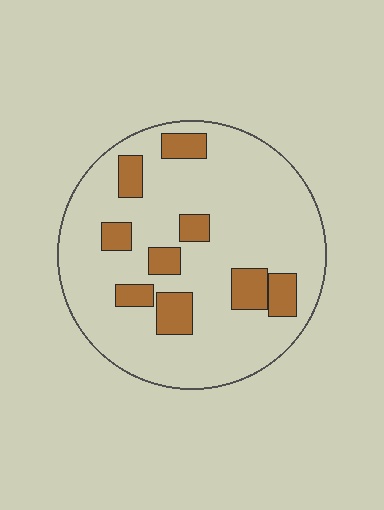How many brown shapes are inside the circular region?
9.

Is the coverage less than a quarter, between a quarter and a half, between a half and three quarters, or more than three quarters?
Less than a quarter.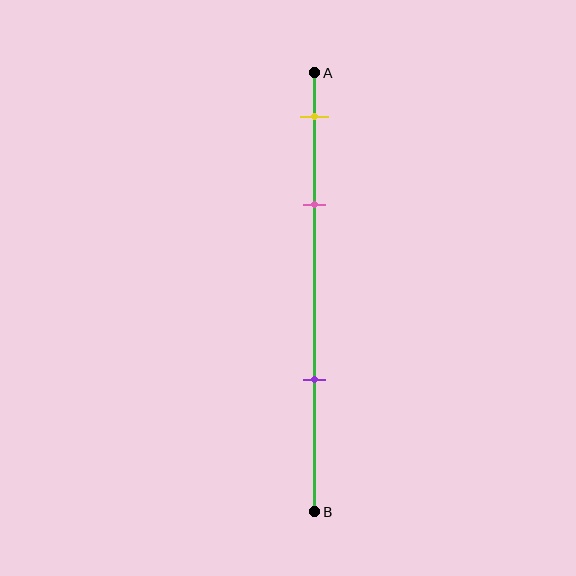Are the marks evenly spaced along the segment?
No, the marks are not evenly spaced.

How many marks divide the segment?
There are 3 marks dividing the segment.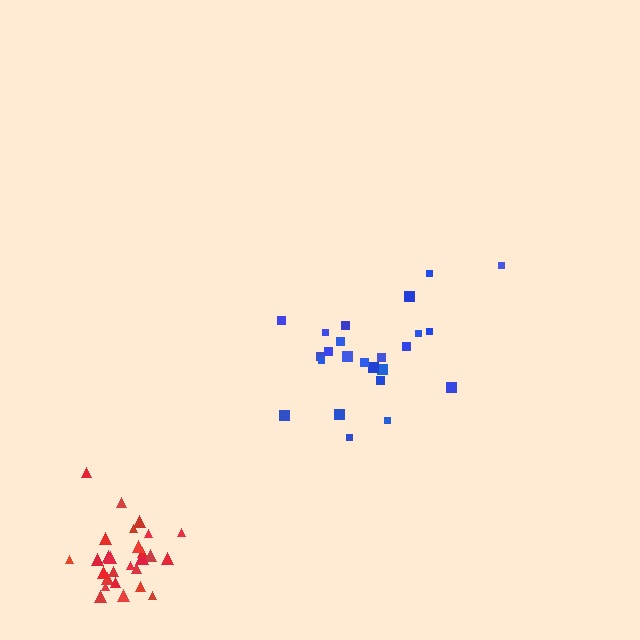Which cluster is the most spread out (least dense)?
Blue.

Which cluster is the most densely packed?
Red.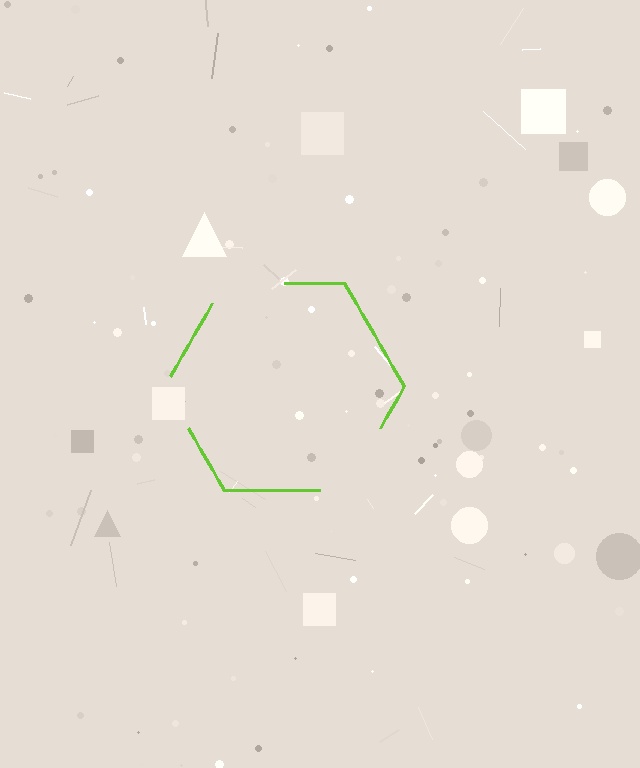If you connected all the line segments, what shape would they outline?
They would outline a hexagon.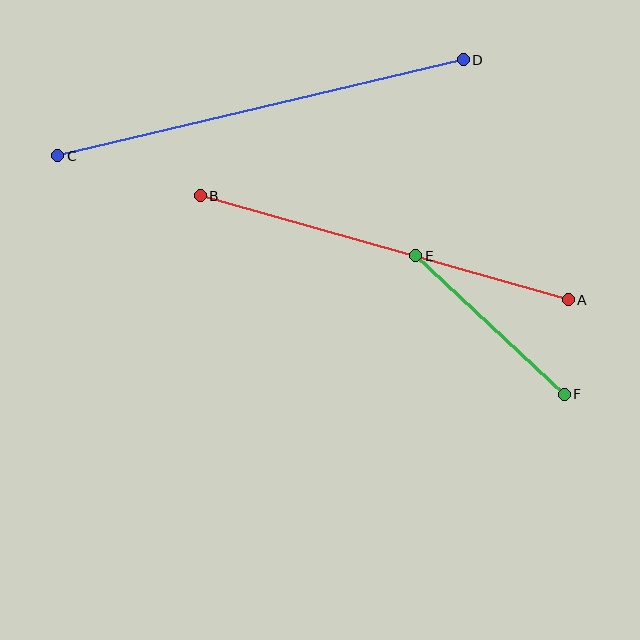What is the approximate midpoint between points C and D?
The midpoint is at approximately (260, 108) pixels.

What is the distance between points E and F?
The distance is approximately 203 pixels.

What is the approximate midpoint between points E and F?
The midpoint is at approximately (490, 325) pixels.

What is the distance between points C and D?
The distance is approximately 416 pixels.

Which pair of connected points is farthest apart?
Points C and D are farthest apart.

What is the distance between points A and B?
The distance is approximately 382 pixels.